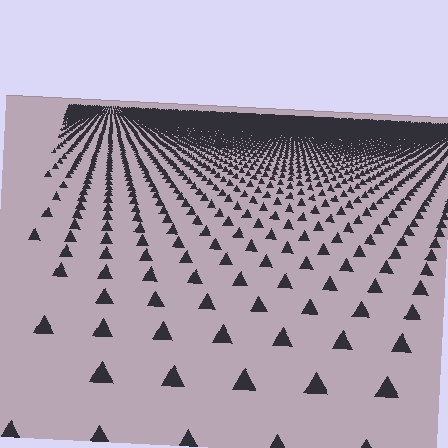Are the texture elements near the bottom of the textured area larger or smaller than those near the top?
Larger. Near the bottom, elements are closer to the viewer and appear at a bigger on-screen size.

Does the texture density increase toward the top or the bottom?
Density increases toward the top.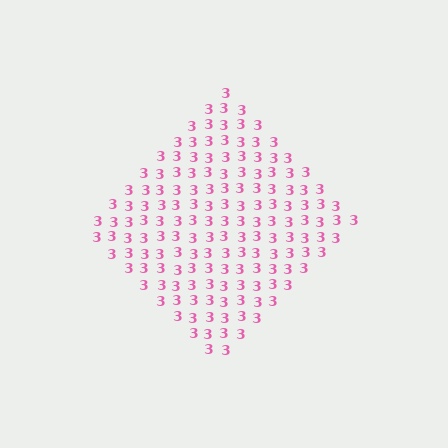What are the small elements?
The small elements are digit 3's.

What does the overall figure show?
The overall figure shows a diamond.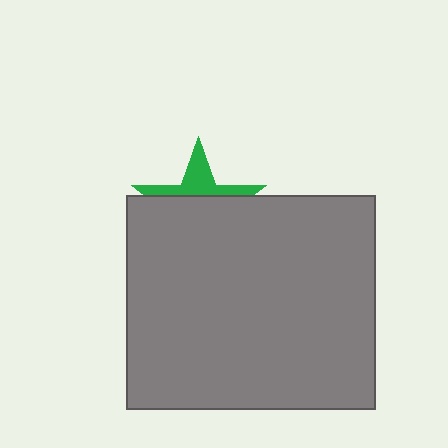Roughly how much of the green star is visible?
A small part of it is visible (roughly 35%).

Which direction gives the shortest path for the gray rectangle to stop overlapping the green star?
Moving down gives the shortest separation.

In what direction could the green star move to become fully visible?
The green star could move up. That would shift it out from behind the gray rectangle entirely.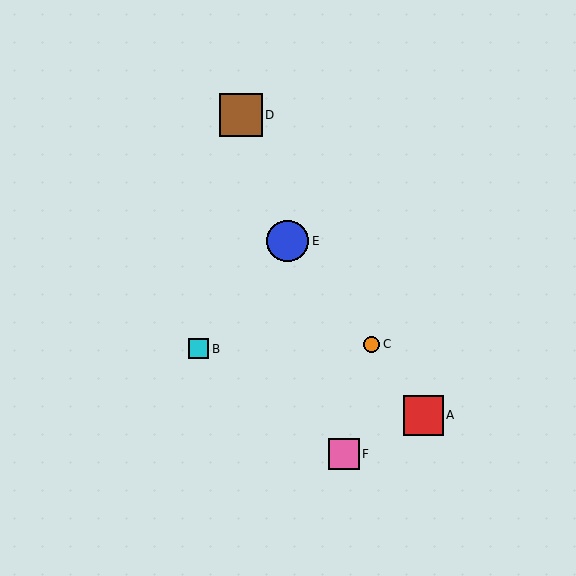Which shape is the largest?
The brown square (labeled D) is the largest.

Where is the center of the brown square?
The center of the brown square is at (241, 115).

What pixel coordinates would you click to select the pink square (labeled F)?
Click at (344, 454) to select the pink square F.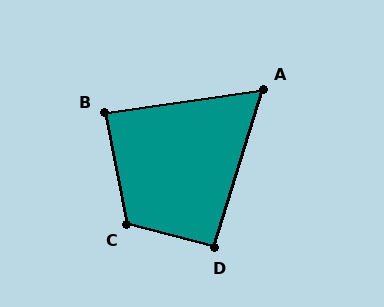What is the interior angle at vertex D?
Approximately 93 degrees (approximately right).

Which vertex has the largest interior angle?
C, at approximately 116 degrees.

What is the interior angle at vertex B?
Approximately 87 degrees (approximately right).